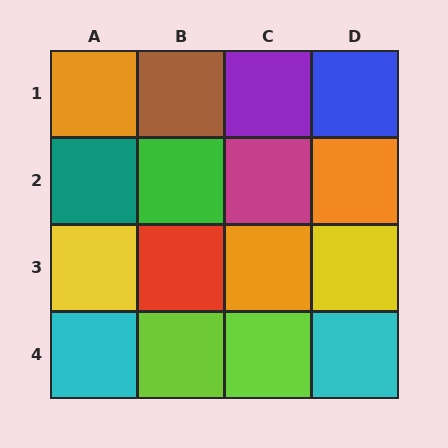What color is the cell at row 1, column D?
Blue.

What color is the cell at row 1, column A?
Orange.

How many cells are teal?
1 cell is teal.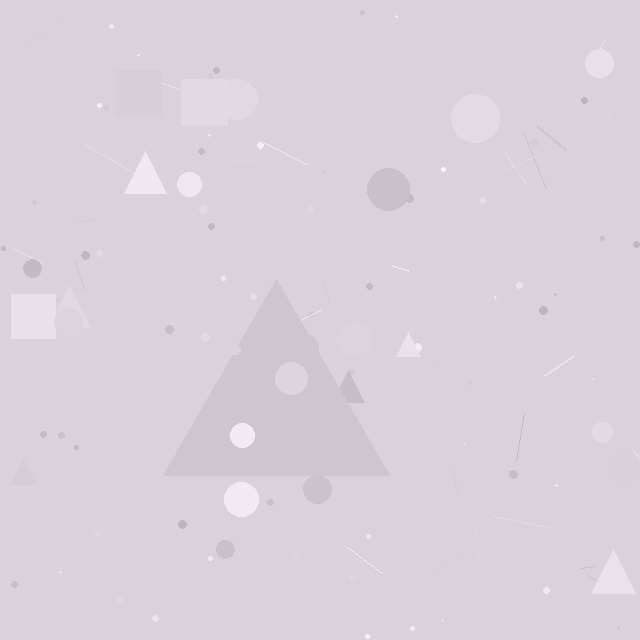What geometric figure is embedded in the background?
A triangle is embedded in the background.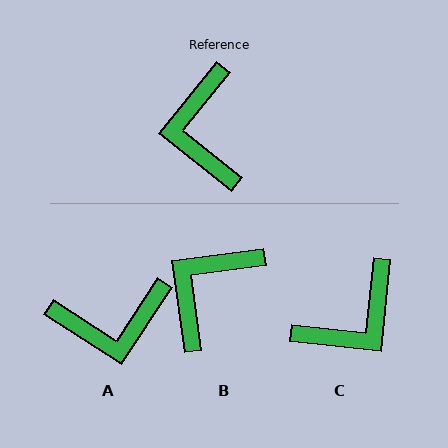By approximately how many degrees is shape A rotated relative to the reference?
Approximately 96 degrees counter-clockwise.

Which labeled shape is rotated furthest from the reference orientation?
C, about 123 degrees away.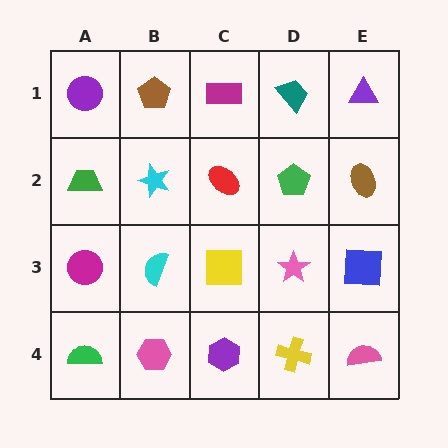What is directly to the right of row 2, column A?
A cyan star.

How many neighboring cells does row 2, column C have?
4.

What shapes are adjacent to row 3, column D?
A green pentagon (row 2, column D), a yellow cross (row 4, column D), a yellow square (row 3, column C), a blue square (row 3, column E).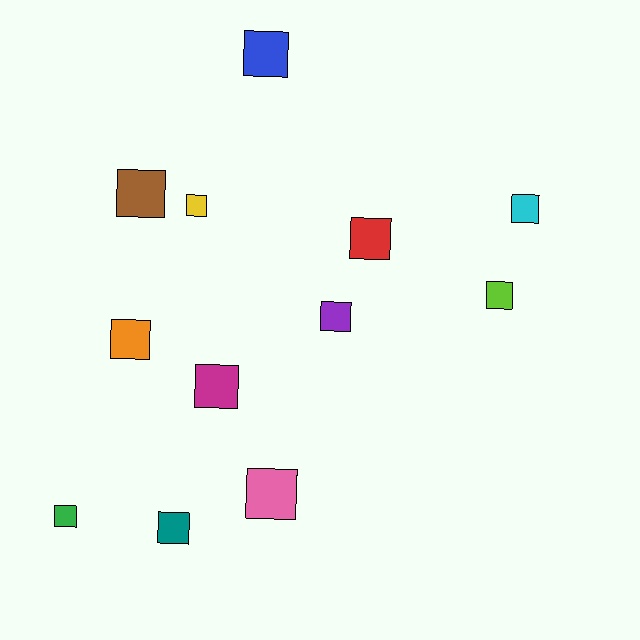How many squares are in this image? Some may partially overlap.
There are 12 squares.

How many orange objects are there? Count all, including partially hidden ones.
There is 1 orange object.